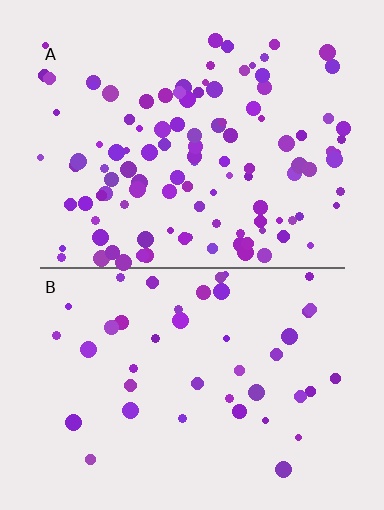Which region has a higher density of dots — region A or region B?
A (the top).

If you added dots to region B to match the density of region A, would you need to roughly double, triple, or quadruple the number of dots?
Approximately triple.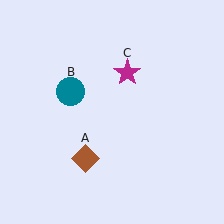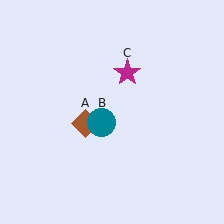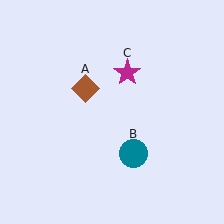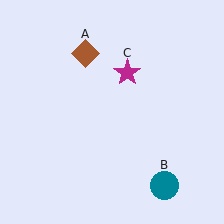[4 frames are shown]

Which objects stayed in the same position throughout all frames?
Magenta star (object C) remained stationary.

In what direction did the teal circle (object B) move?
The teal circle (object B) moved down and to the right.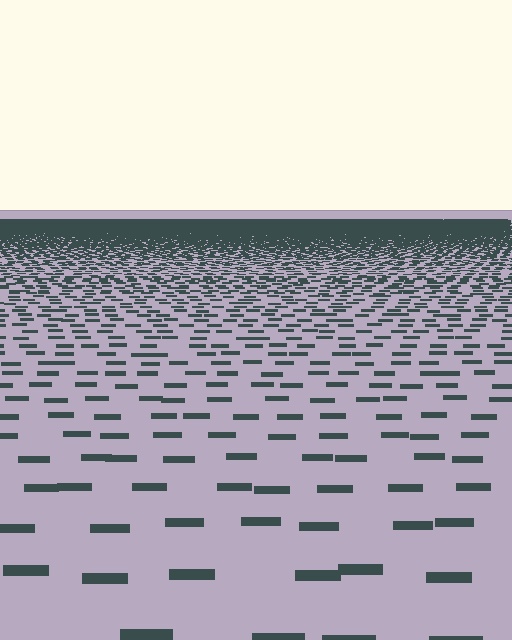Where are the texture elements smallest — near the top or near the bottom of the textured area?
Near the top.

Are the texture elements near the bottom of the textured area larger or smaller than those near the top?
Larger. Near the bottom, elements are closer to the viewer and appear at a bigger on-screen size.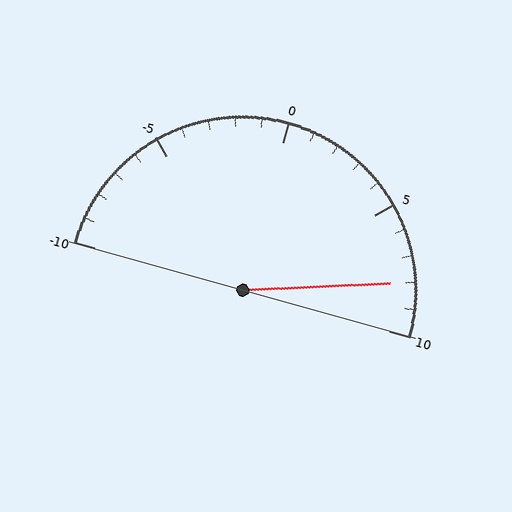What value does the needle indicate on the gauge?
The needle indicates approximately 8.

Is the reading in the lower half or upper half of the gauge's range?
The reading is in the upper half of the range (-10 to 10).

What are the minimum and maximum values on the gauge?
The gauge ranges from -10 to 10.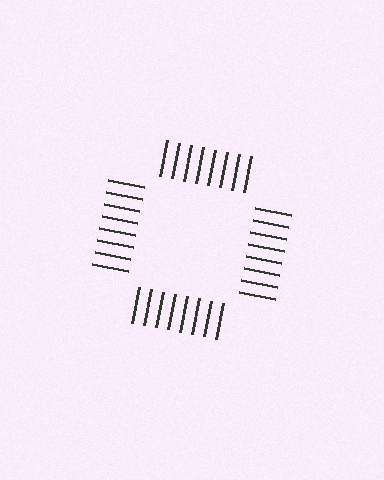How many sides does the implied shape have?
4 sides — the line-ends trace a square.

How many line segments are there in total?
32 — 8 along each of the 4 edges.